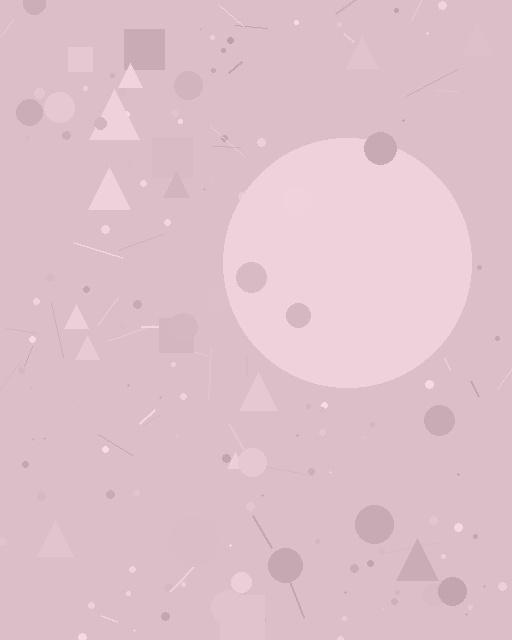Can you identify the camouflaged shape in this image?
The camouflaged shape is a circle.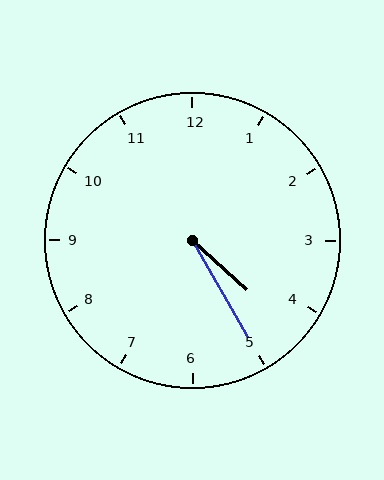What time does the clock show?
4:25.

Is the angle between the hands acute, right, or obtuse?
It is acute.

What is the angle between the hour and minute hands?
Approximately 18 degrees.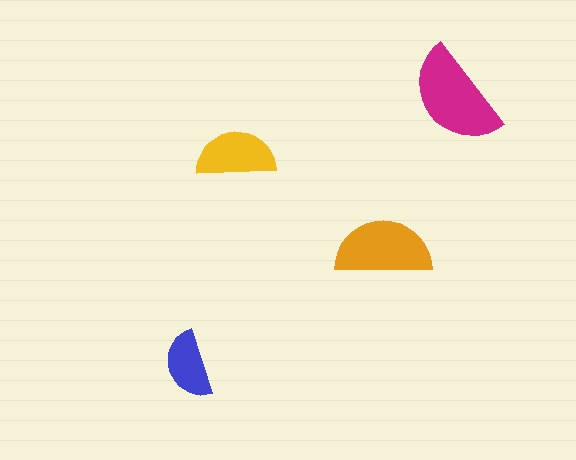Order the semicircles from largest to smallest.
the magenta one, the orange one, the yellow one, the blue one.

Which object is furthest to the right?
The magenta semicircle is rightmost.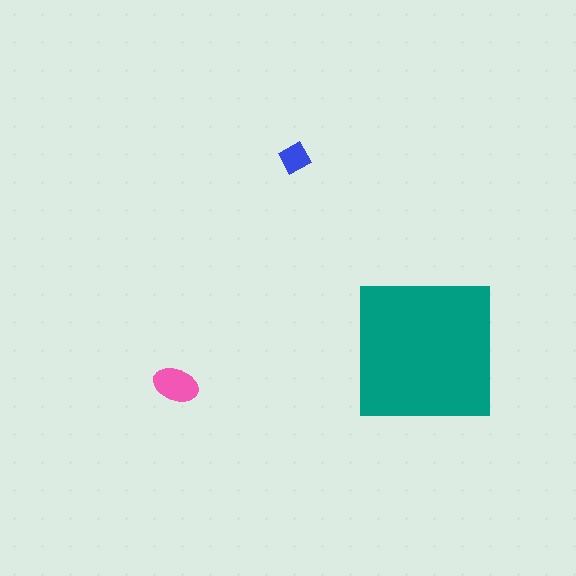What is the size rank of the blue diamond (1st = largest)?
3rd.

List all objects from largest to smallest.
The teal square, the pink ellipse, the blue diamond.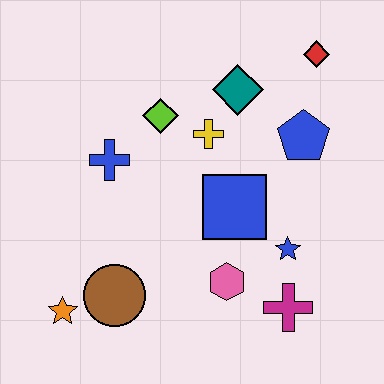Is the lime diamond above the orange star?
Yes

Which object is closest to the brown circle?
The orange star is closest to the brown circle.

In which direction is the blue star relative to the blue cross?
The blue star is to the right of the blue cross.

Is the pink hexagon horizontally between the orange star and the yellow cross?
No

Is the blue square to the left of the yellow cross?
No